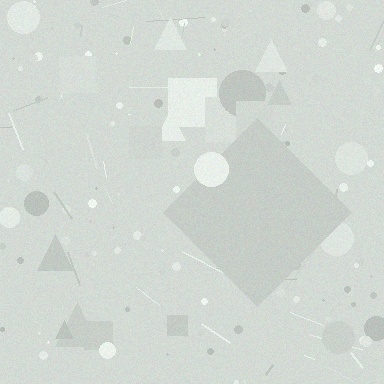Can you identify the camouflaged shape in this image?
The camouflaged shape is a diamond.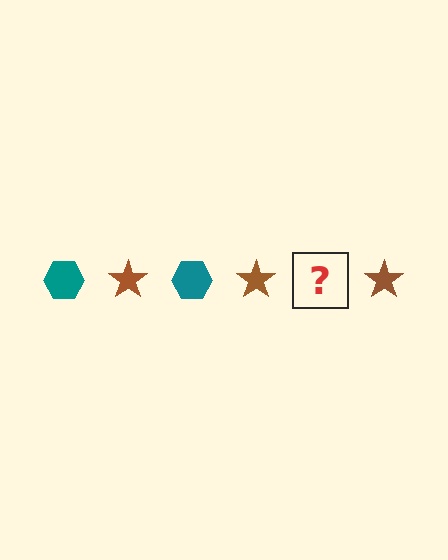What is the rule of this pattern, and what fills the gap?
The rule is that the pattern alternates between teal hexagon and brown star. The gap should be filled with a teal hexagon.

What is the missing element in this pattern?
The missing element is a teal hexagon.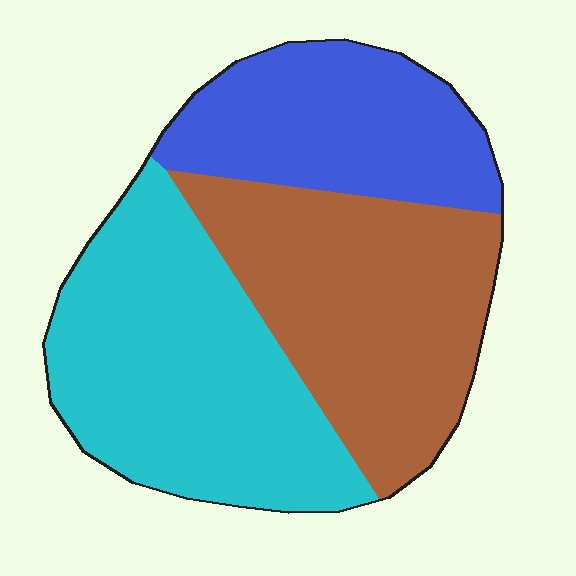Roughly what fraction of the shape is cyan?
Cyan covers 39% of the shape.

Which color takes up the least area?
Blue, at roughly 25%.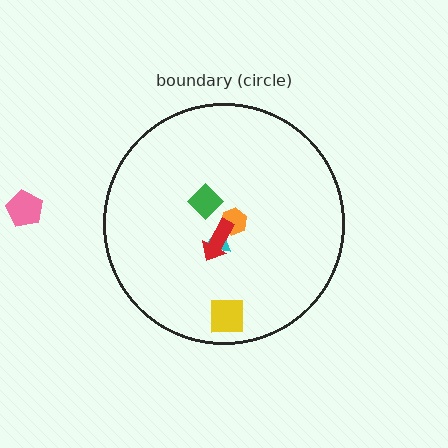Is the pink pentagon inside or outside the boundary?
Outside.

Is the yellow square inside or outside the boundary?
Inside.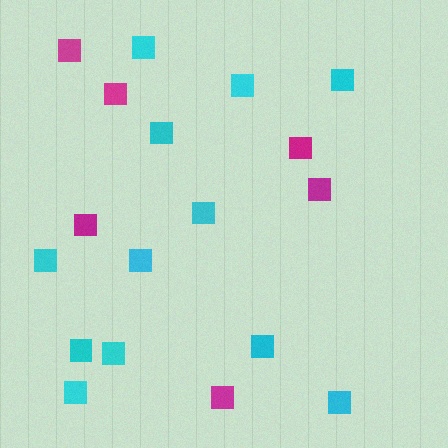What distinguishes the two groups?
There are 2 groups: one group of cyan squares (12) and one group of magenta squares (6).